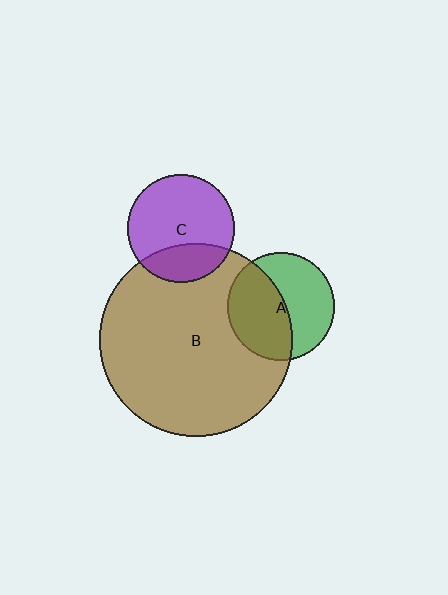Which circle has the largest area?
Circle B (brown).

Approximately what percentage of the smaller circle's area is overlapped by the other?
Approximately 25%.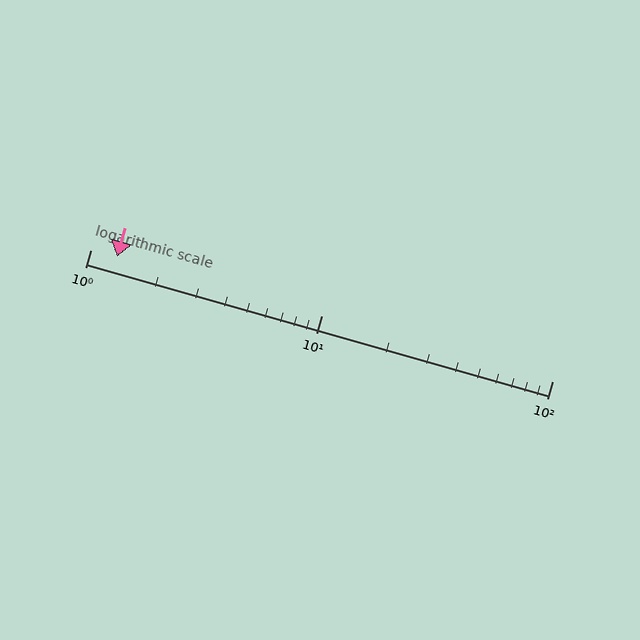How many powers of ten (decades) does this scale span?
The scale spans 2 decades, from 1 to 100.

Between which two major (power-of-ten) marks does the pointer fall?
The pointer is between 1 and 10.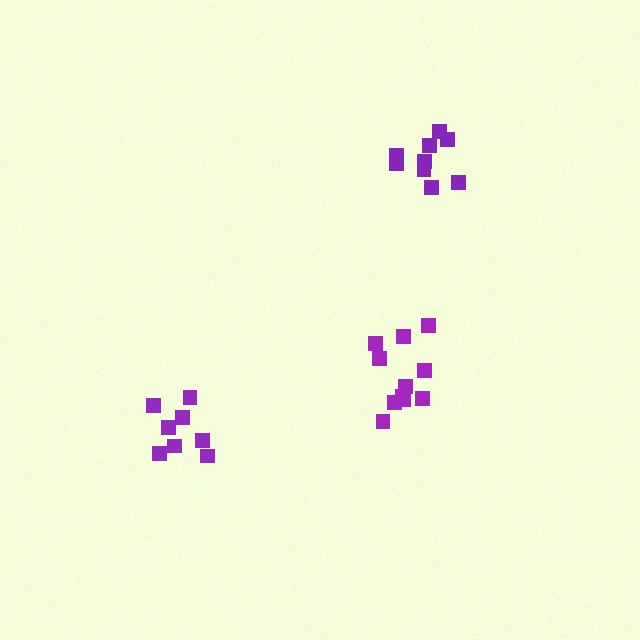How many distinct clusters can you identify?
There are 3 distinct clusters.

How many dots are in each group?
Group 1: 8 dots, Group 2: 9 dots, Group 3: 11 dots (28 total).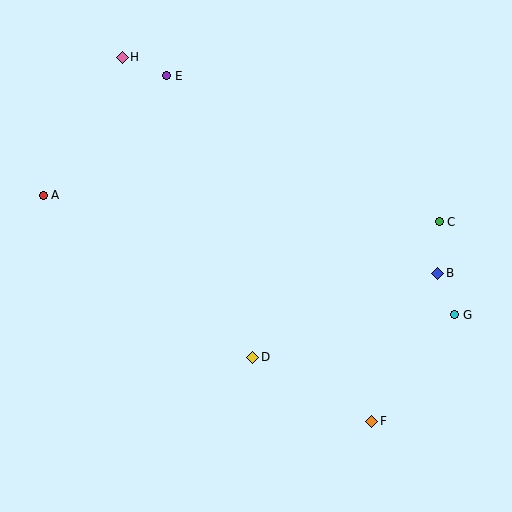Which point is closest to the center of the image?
Point D at (253, 357) is closest to the center.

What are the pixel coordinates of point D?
Point D is at (253, 357).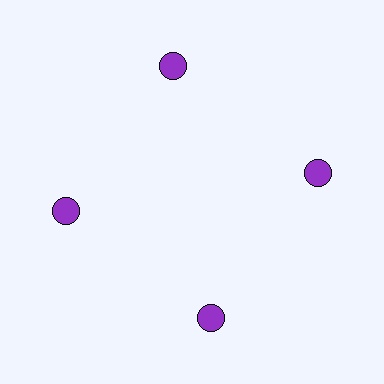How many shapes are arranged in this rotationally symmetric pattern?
There are 4 shapes, arranged in 4 groups of 1.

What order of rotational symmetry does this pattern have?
This pattern has 4-fold rotational symmetry.